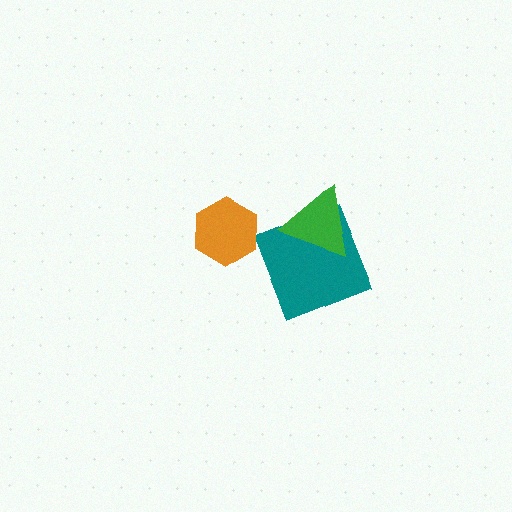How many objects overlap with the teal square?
1 object overlaps with the teal square.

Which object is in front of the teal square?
The green triangle is in front of the teal square.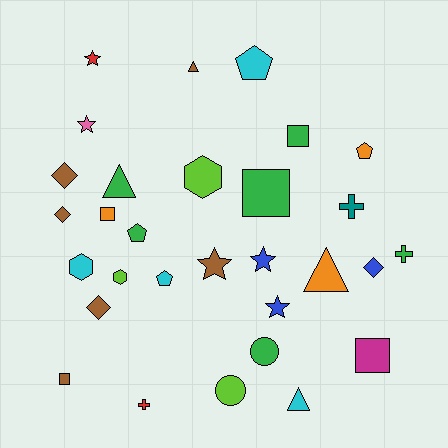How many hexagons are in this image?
There are 3 hexagons.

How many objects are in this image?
There are 30 objects.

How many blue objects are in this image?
There are 3 blue objects.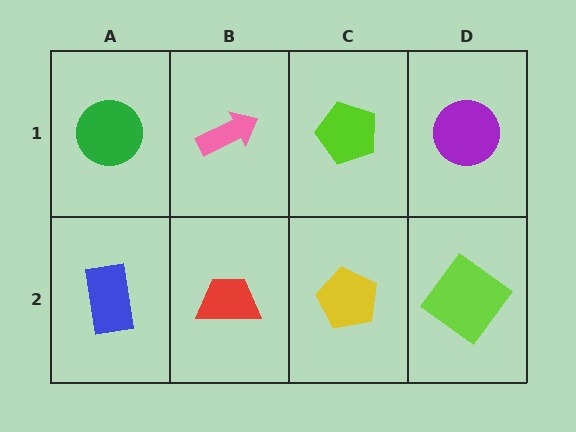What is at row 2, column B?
A red trapezoid.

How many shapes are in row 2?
4 shapes.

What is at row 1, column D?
A purple circle.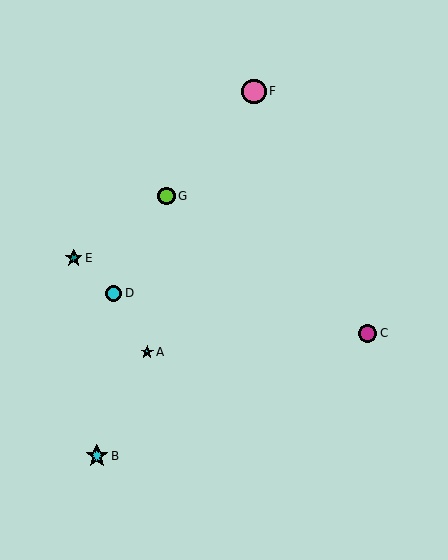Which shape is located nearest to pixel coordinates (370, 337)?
The magenta circle (labeled C) at (368, 333) is nearest to that location.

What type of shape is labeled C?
Shape C is a magenta circle.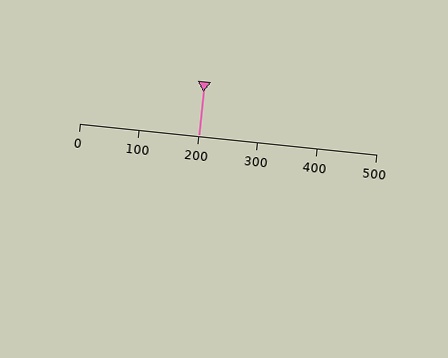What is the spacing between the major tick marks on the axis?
The major ticks are spaced 100 apart.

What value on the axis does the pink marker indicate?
The marker indicates approximately 200.